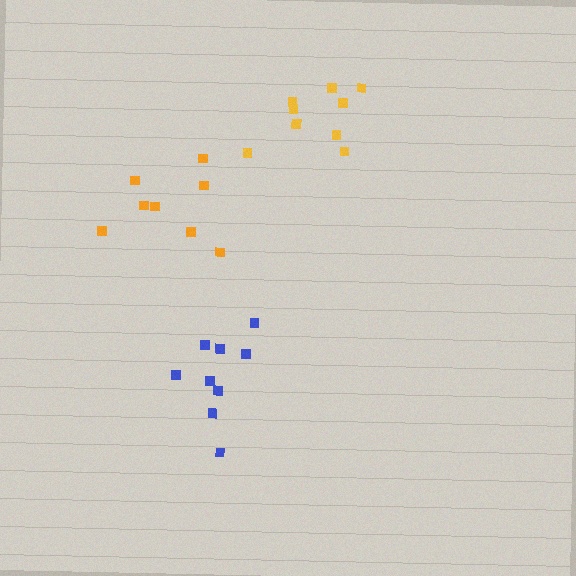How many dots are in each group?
Group 1: 9 dots, Group 2: 9 dots, Group 3: 8 dots (26 total).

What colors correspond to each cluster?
The clusters are colored: blue, yellow, orange.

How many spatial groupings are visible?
There are 3 spatial groupings.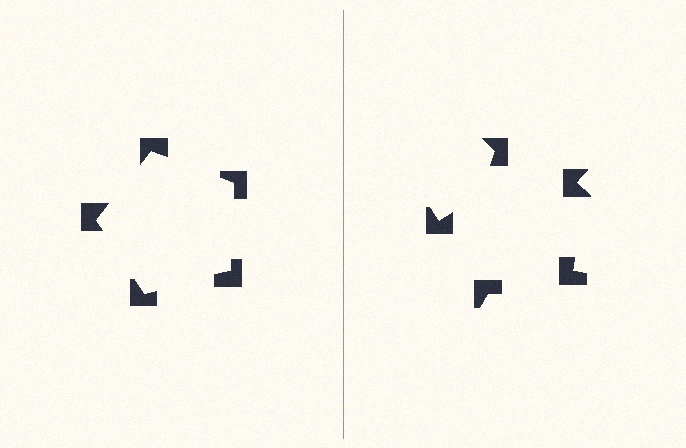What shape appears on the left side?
An illusory pentagon.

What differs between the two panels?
The notched squares are positioned identically on both sides; only the wedge orientations differ. On the left they align to a pentagon; on the right they are misaligned.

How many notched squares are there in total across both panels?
10 — 5 on each side.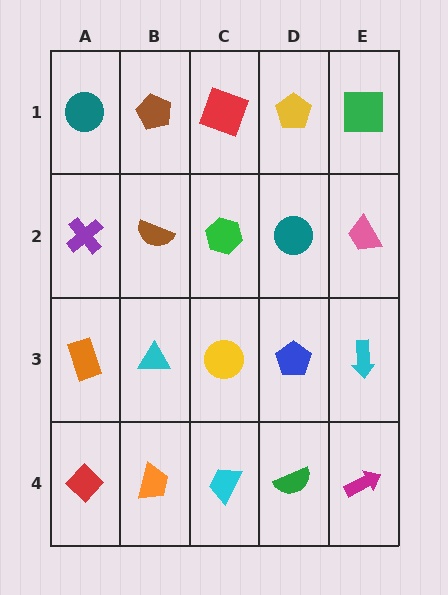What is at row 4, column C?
A cyan trapezoid.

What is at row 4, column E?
A magenta arrow.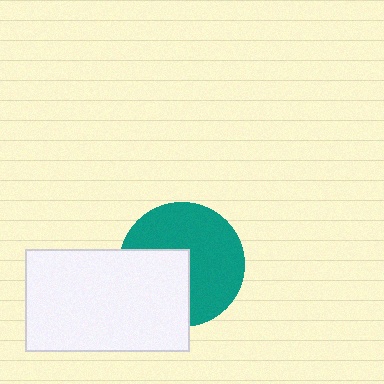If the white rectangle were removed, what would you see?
You would see the complete teal circle.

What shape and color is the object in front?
The object in front is a white rectangle.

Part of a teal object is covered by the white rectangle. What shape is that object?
It is a circle.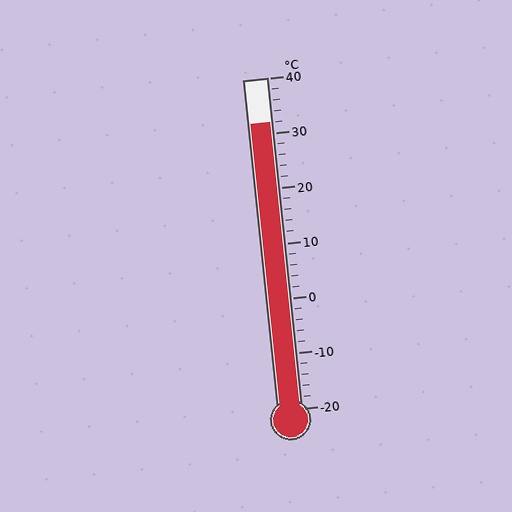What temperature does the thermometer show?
The thermometer shows approximately 32°C.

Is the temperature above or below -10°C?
The temperature is above -10°C.